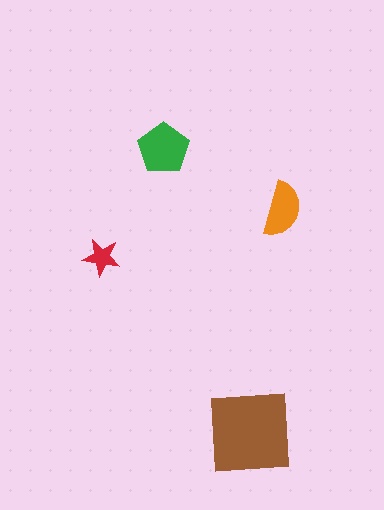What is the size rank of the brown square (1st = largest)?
1st.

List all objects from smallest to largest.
The red star, the orange semicircle, the green pentagon, the brown square.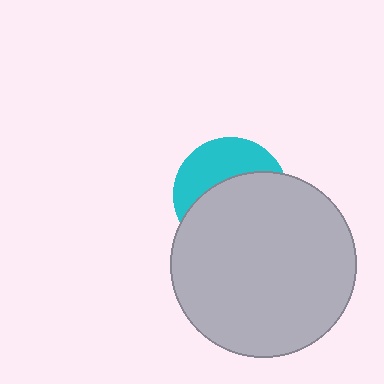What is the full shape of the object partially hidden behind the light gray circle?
The partially hidden object is a cyan circle.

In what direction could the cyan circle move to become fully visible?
The cyan circle could move up. That would shift it out from behind the light gray circle entirely.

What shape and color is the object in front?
The object in front is a light gray circle.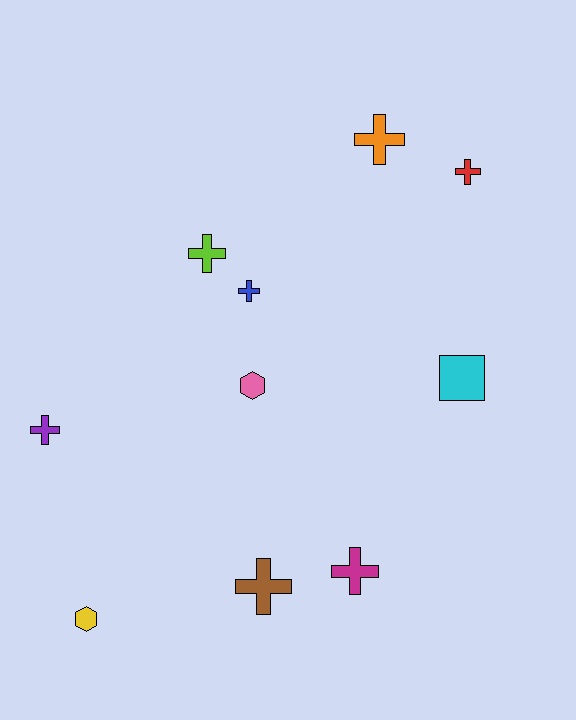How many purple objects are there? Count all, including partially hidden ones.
There is 1 purple object.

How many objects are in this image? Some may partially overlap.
There are 10 objects.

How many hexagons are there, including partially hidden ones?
There are 2 hexagons.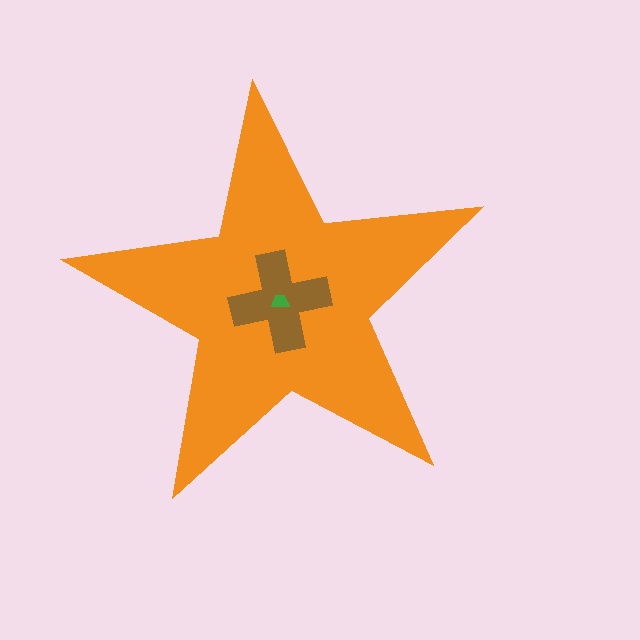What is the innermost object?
The green trapezoid.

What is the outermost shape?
The orange star.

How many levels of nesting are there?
3.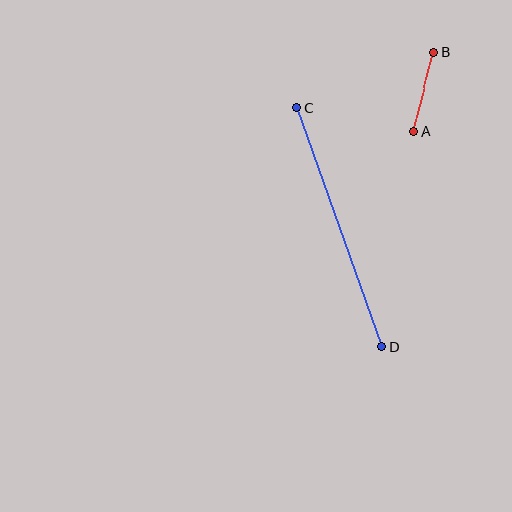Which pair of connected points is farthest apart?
Points C and D are farthest apart.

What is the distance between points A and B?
The distance is approximately 81 pixels.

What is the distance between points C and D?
The distance is approximately 254 pixels.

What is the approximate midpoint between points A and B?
The midpoint is at approximately (424, 92) pixels.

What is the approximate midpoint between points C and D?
The midpoint is at approximately (339, 227) pixels.